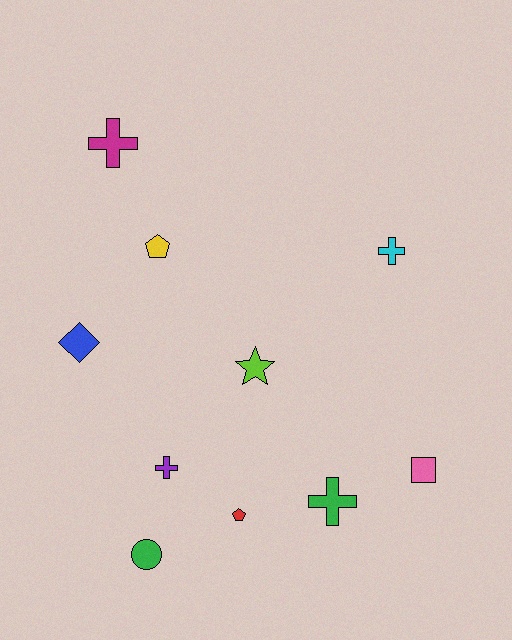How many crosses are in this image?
There are 4 crosses.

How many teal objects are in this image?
There are no teal objects.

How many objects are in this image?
There are 10 objects.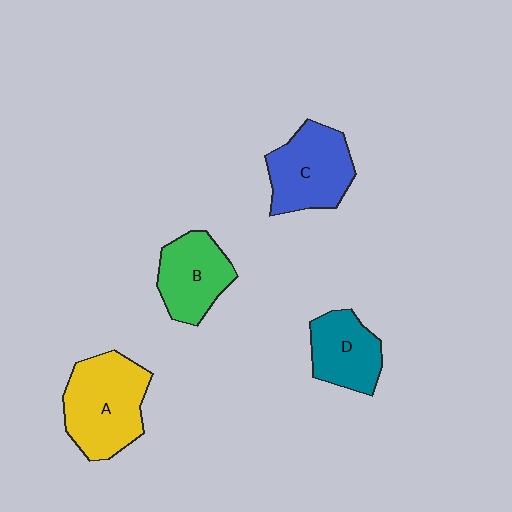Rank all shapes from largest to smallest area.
From largest to smallest: A (yellow), C (blue), B (green), D (teal).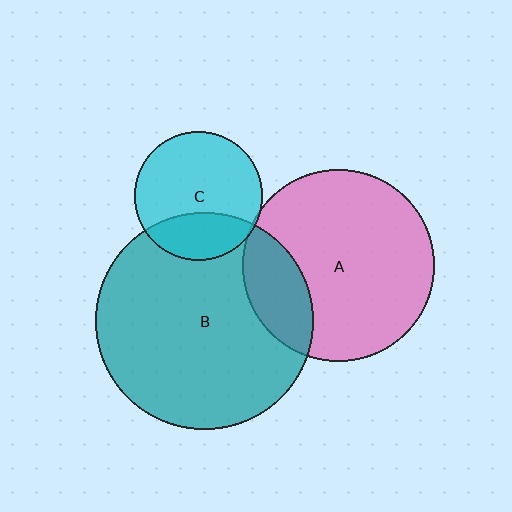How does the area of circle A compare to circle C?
Approximately 2.2 times.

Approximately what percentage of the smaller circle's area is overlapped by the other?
Approximately 20%.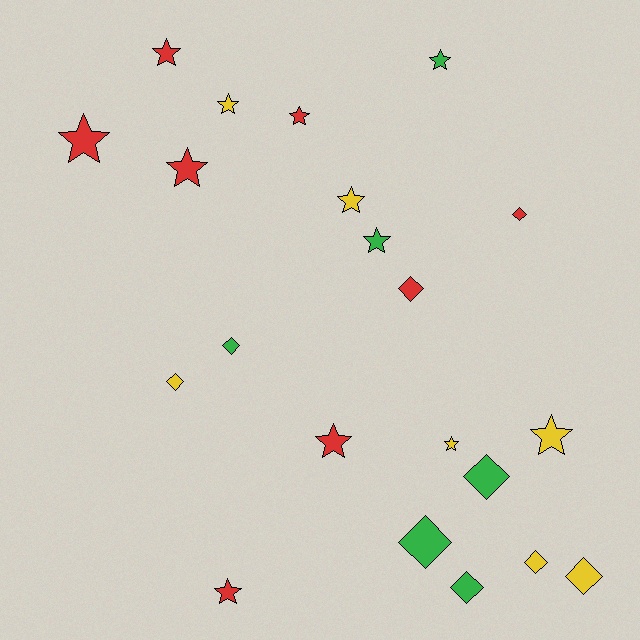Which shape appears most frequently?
Star, with 12 objects.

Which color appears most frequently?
Red, with 8 objects.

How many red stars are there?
There are 6 red stars.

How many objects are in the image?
There are 21 objects.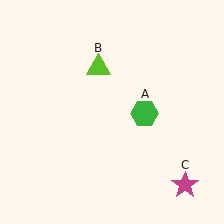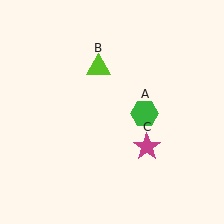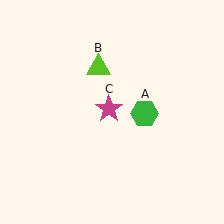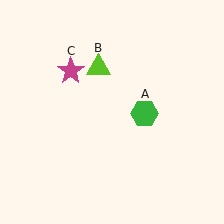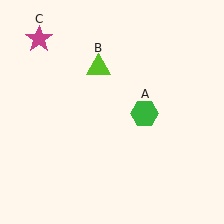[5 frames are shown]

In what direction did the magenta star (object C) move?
The magenta star (object C) moved up and to the left.